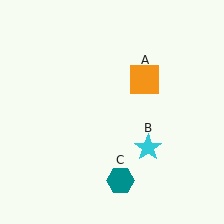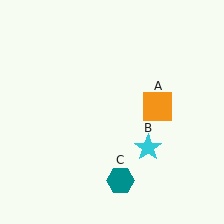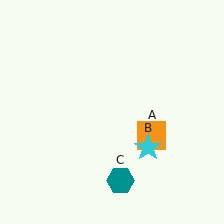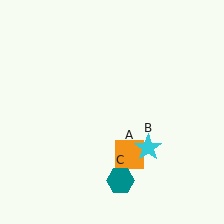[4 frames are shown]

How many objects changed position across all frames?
1 object changed position: orange square (object A).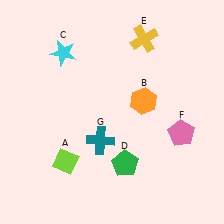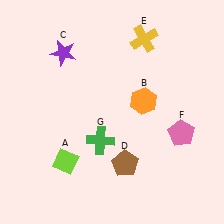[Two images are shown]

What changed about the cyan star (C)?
In Image 1, C is cyan. In Image 2, it changed to purple.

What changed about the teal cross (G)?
In Image 1, G is teal. In Image 2, it changed to green.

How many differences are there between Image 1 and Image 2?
There are 3 differences between the two images.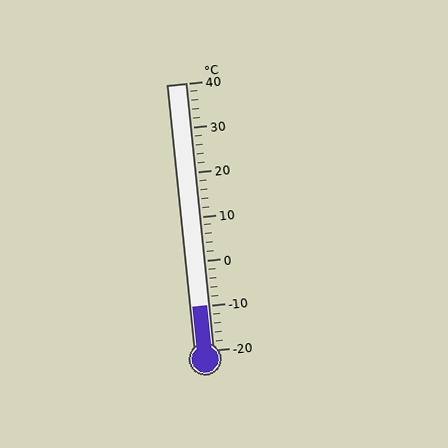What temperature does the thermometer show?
The thermometer shows approximately -10°C.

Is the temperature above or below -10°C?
The temperature is at -10°C.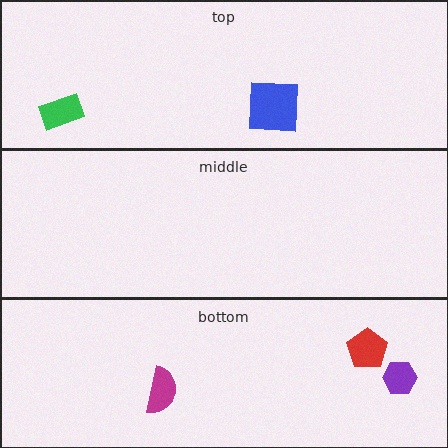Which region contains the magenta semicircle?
The bottom region.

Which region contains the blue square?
The top region.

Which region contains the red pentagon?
The bottom region.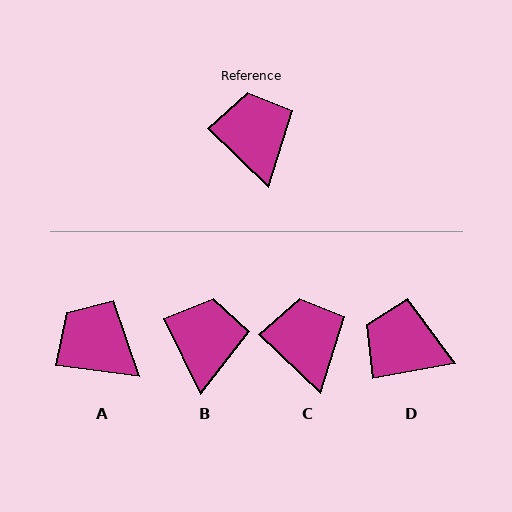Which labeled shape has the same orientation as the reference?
C.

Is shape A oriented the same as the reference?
No, it is off by about 36 degrees.